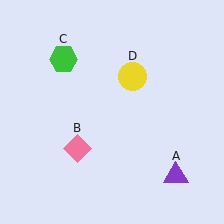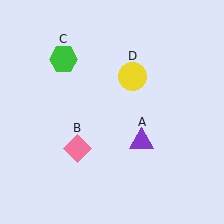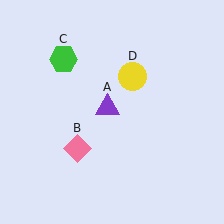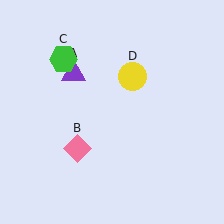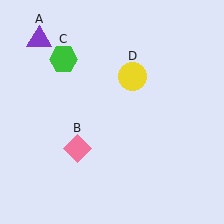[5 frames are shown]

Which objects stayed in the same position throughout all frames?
Pink diamond (object B) and green hexagon (object C) and yellow circle (object D) remained stationary.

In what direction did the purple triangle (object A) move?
The purple triangle (object A) moved up and to the left.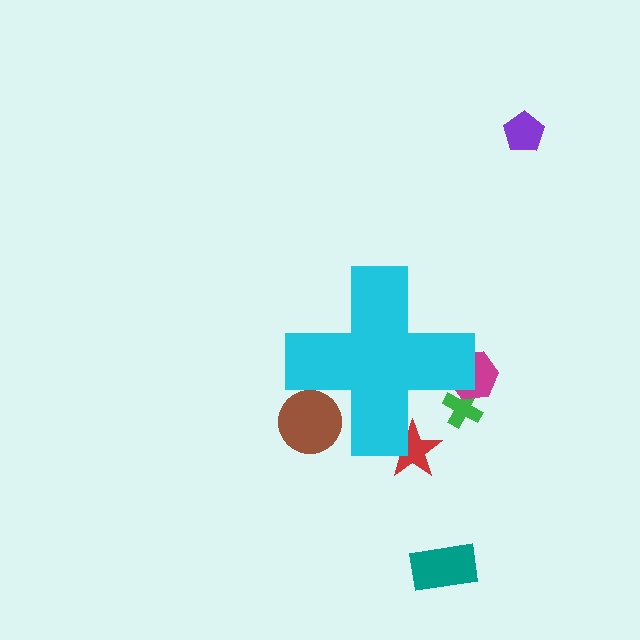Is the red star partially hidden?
Yes, the red star is partially hidden behind the cyan cross.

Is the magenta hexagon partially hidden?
Yes, the magenta hexagon is partially hidden behind the cyan cross.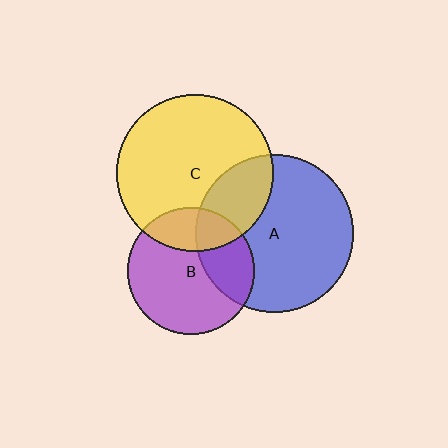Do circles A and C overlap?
Yes.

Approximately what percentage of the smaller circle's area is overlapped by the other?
Approximately 25%.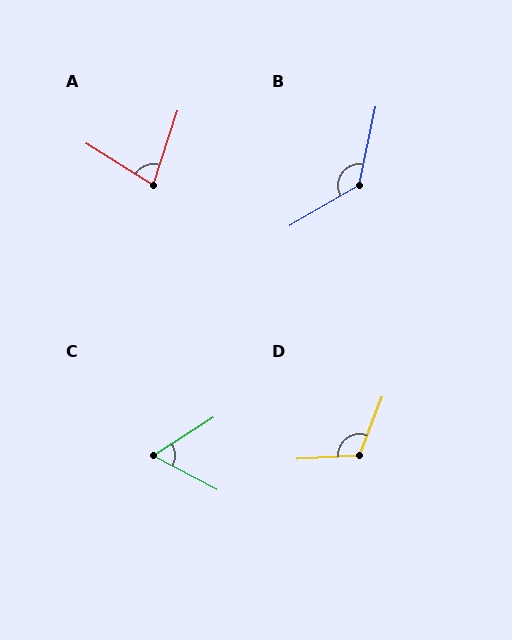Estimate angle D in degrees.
Approximately 114 degrees.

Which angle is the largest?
B, at approximately 132 degrees.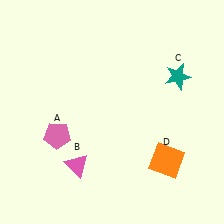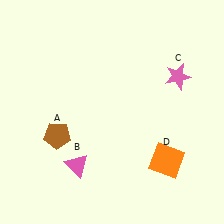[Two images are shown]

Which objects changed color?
A changed from pink to brown. C changed from teal to pink.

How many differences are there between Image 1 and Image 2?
There are 2 differences between the two images.